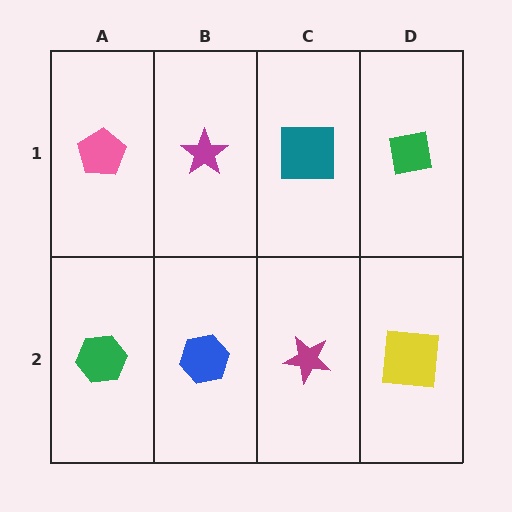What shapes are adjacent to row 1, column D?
A yellow square (row 2, column D), a teal square (row 1, column C).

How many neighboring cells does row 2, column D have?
2.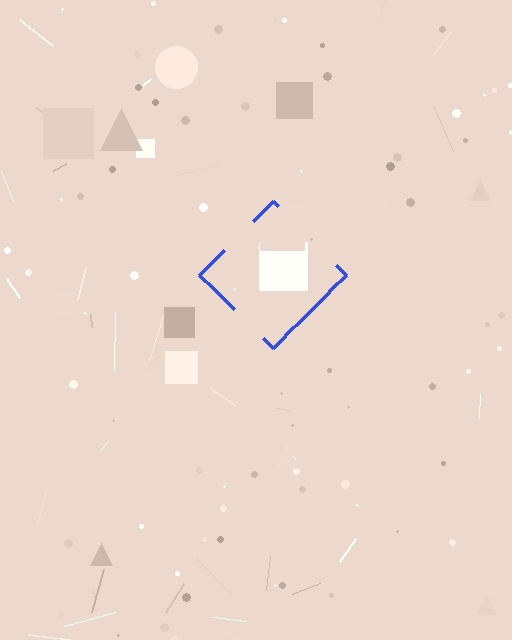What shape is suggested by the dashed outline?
The dashed outline suggests a diamond.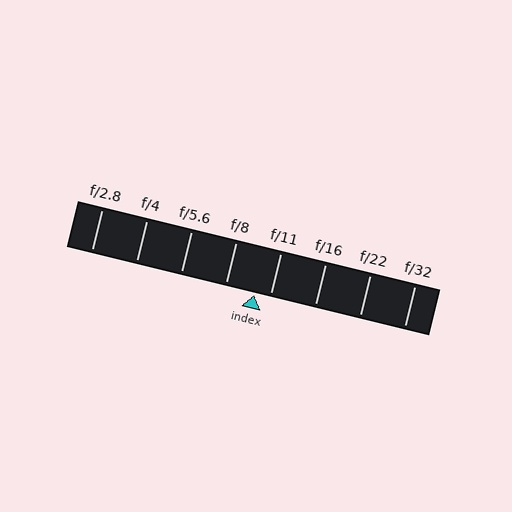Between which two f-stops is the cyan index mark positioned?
The index mark is between f/8 and f/11.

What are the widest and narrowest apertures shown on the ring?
The widest aperture shown is f/2.8 and the narrowest is f/32.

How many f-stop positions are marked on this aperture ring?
There are 8 f-stop positions marked.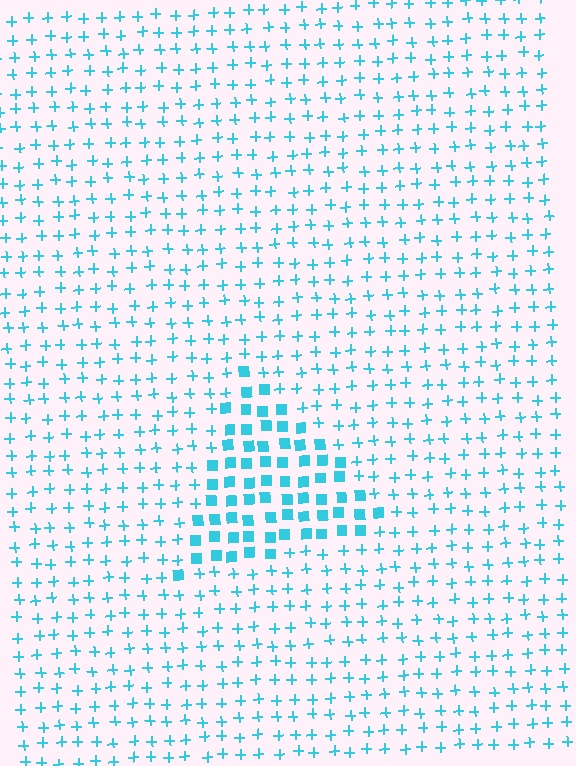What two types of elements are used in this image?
The image uses squares inside the triangle region and plus signs outside it.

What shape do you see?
I see a triangle.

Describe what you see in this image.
The image is filled with small cyan elements arranged in a uniform grid. A triangle-shaped region contains squares, while the surrounding area contains plus signs. The boundary is defined purely by the change in element shape.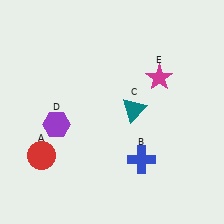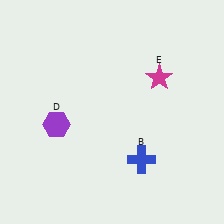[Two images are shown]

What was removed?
The red circle (A), the teal triangle (C) were removed in Image 2.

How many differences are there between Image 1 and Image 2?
There are 2 differences between the two images.